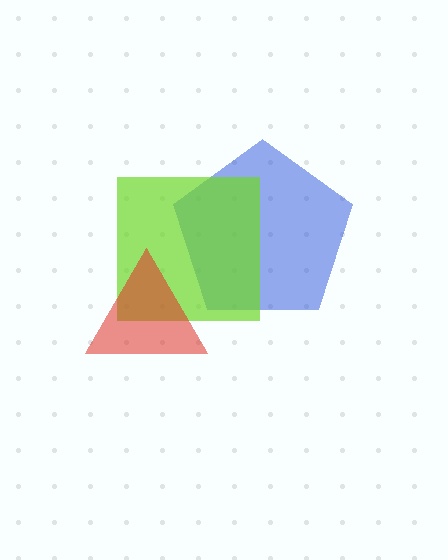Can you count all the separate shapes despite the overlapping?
Yes, there are 3 separate shapes.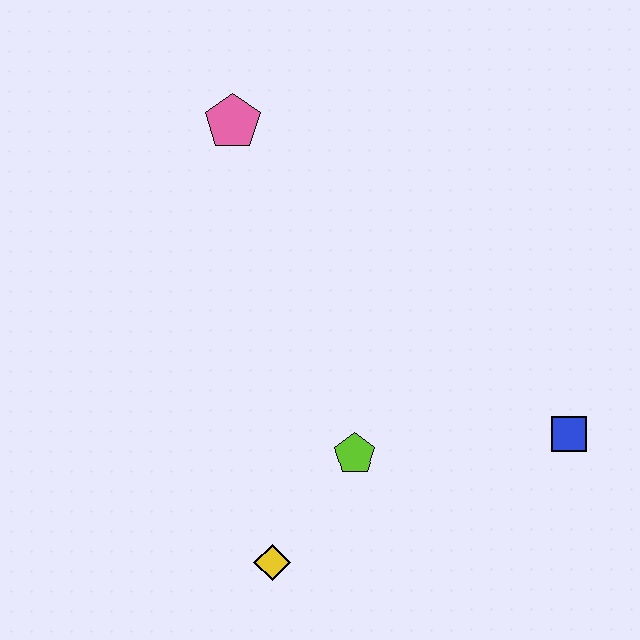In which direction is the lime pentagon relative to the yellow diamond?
The lime pentagon is above the yellow diamond.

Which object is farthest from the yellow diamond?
The pink pentagon is farthest from the yellow diamond.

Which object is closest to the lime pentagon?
The yellow diamond is closest to the lime pentagon.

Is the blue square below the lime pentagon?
No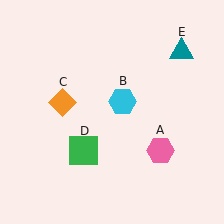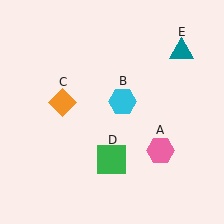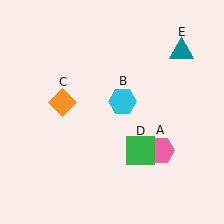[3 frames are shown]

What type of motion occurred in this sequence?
The green square (object D) rotated counterclockwise around the center of the scene.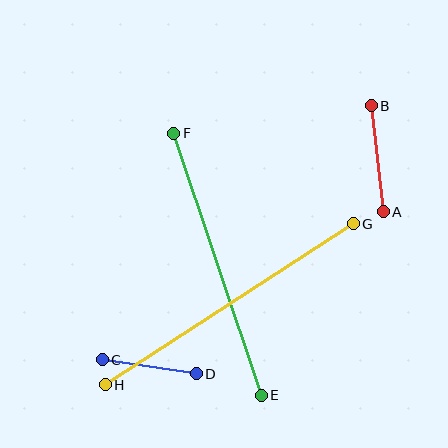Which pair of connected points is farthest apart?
Points G and H are farthest apart.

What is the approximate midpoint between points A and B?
The midpoint is at approximately (377, 159) pixels.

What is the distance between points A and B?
The distance is approximately 107 pixels.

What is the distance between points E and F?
The distance is approximately 276 pixels.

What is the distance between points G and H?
The distance is approximately 296 pixels.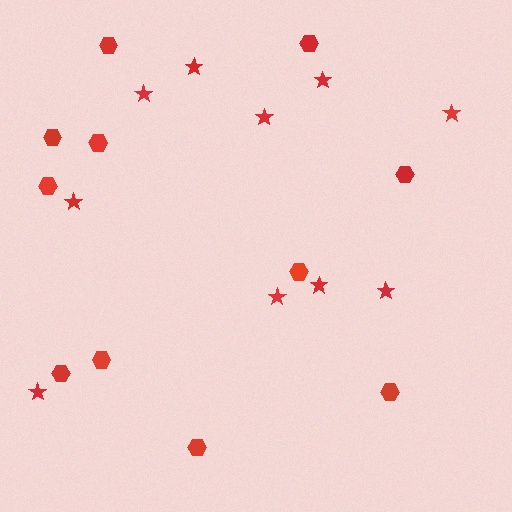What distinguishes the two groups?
There are 2 groups: one group of hexagons (11) and one group of stars (10).